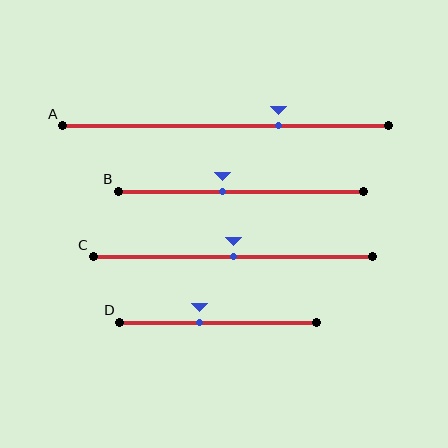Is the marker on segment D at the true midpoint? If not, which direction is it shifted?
No, the marker on segment D is shifted to the left by about 9% of the segment length.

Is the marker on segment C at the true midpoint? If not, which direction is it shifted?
Yes, the marker on segment C is at the true midpoint.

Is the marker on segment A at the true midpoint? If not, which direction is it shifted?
No, the marker on segment A is shifted to the right by about 16% of the segment length.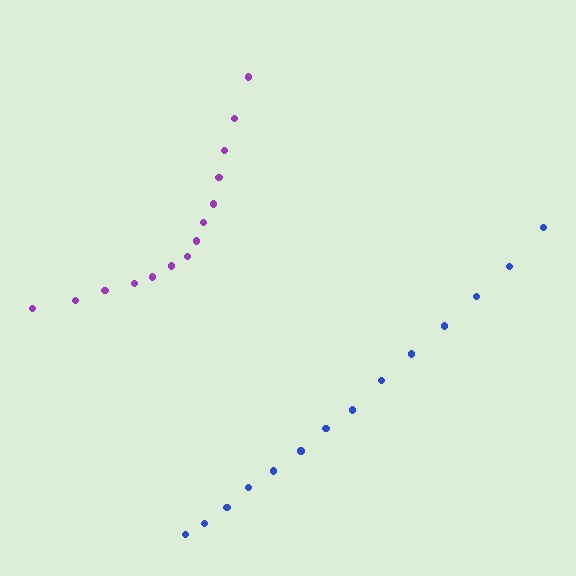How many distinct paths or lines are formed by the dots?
There are 2 distinct paths.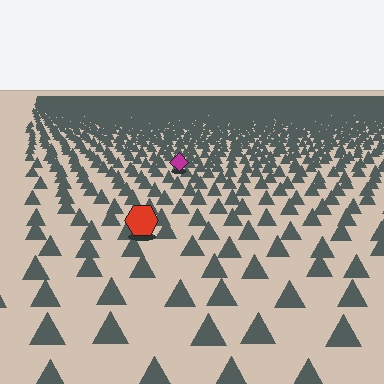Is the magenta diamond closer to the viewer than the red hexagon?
No. The red hexagon is closer — you can tell from the texture gradient: the ground texture is coarser near it.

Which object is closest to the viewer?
The red hexagon is closest. The texture marks near it are larger and more spread out.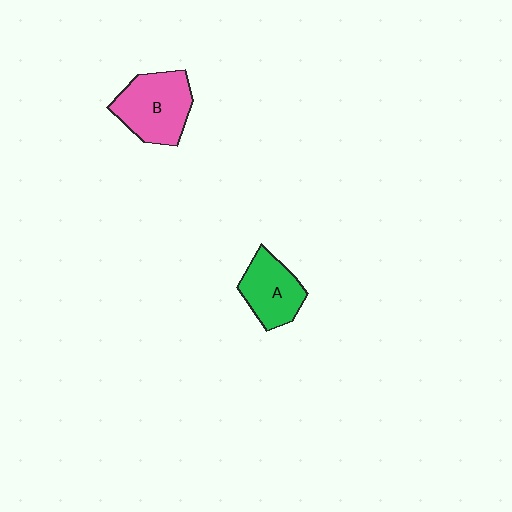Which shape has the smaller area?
Shape A (green).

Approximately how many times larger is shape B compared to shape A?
Approximately 1.3 times.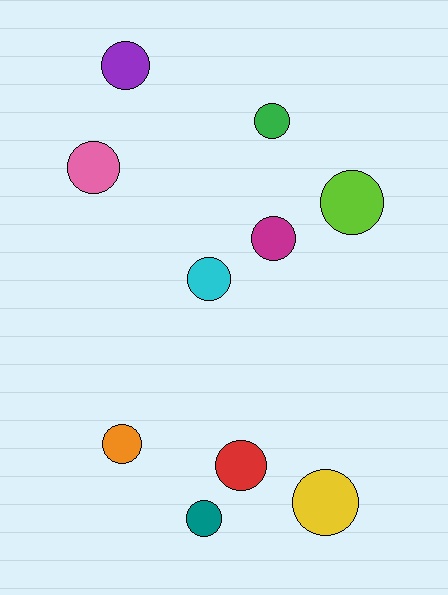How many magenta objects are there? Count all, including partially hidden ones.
There is 1 magenta object.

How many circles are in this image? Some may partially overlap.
There are 10 circles.